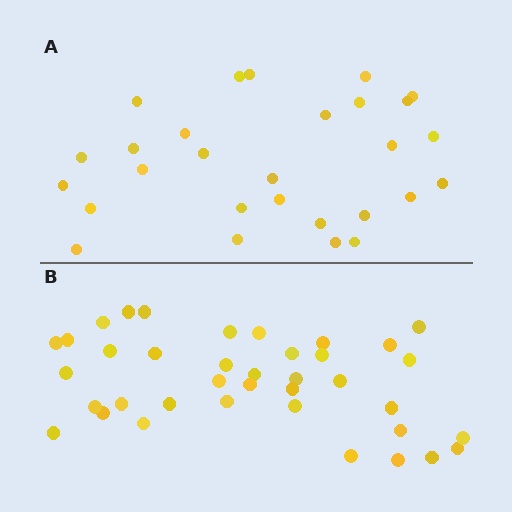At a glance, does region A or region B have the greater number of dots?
Region B (the bottom region) has more dots.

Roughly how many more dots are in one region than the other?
Region B has roughly 10 or so more dots than region A.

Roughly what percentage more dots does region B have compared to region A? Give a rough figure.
About 35% more.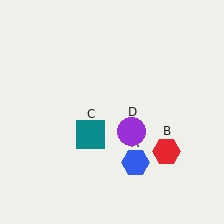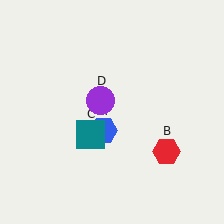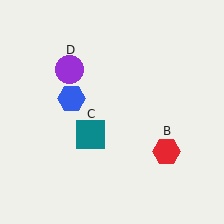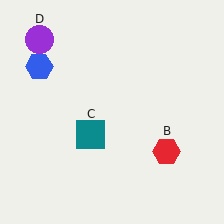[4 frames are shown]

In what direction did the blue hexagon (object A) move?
The blue hexagon (object A) moved up and to the left.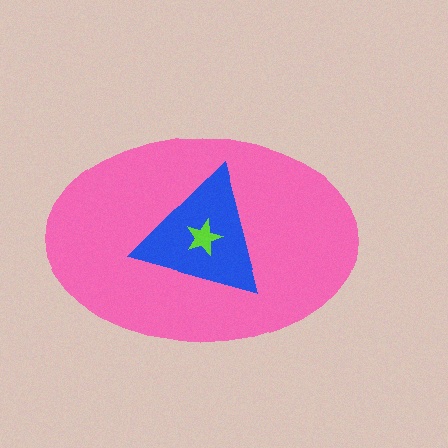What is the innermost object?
The lime star.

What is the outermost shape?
The pink ellipse.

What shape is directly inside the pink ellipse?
The blue triangle.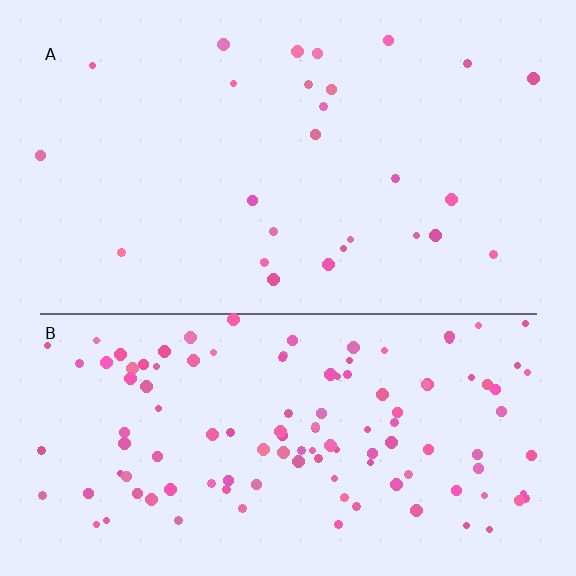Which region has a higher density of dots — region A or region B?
B (the bottom).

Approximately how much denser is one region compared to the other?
Approximately 4.6× — region B over region A.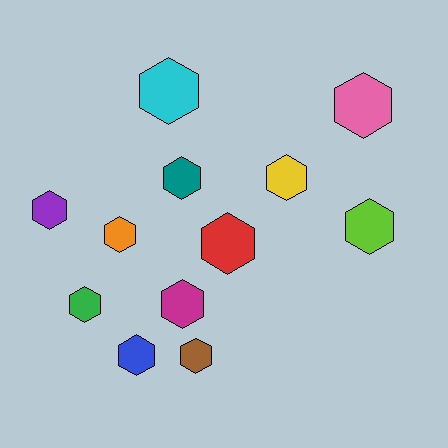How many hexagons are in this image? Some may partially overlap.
There are 12 hexagons.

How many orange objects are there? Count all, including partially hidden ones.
There is 1 orange object.